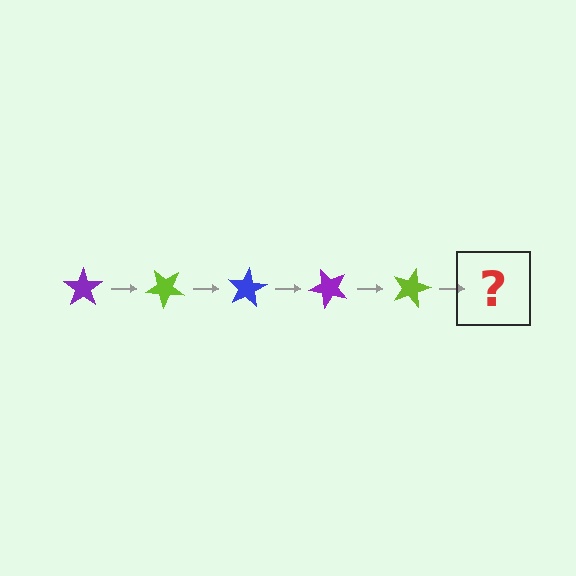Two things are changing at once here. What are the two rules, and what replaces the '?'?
The two rules are that it rotates 40 degrees each step and the color cycles through purple, lime, and blue. The '?' should be a blue star, rotated 200 degrees from the start.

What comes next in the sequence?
The next element should be a blue star, rotated 200 degrees from the start.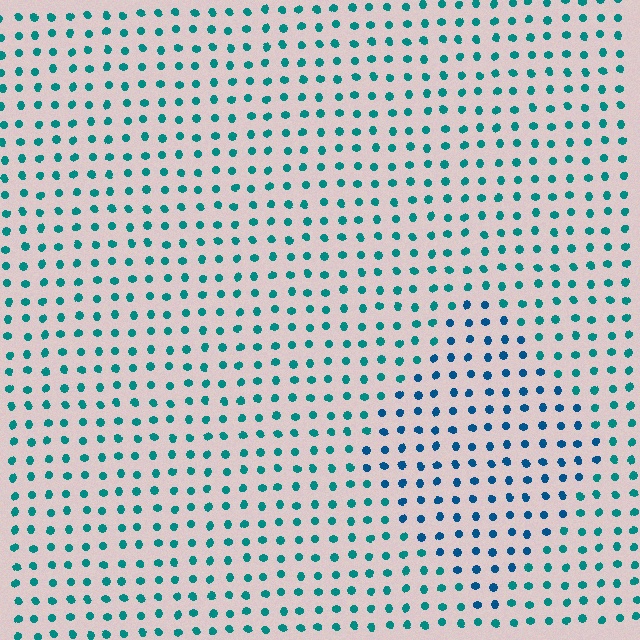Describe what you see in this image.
The image is filled with small teal elements in a uniform arrangement. A diamond-shaped region is visible where the elements are tinted to a slightly different hue, forming a subtle color boundary.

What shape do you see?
I see a diamond.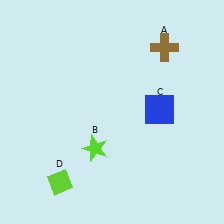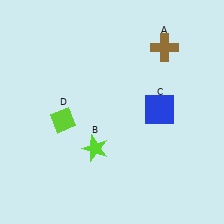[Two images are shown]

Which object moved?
The lime diamond (D) moved up.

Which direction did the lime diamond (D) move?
The lime diamond (D) moved up.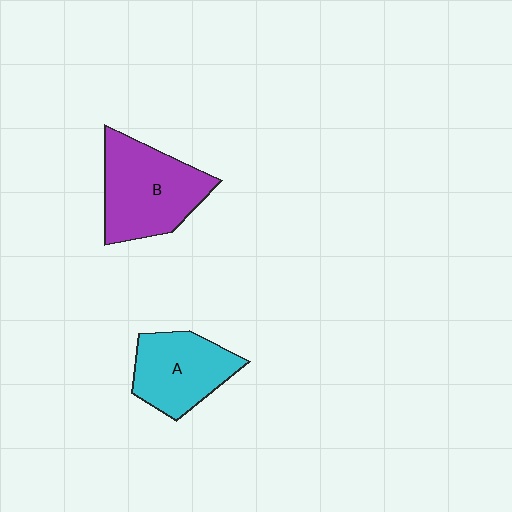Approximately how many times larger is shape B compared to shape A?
Approximately 1.3 times.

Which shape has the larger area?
Shape B (purple).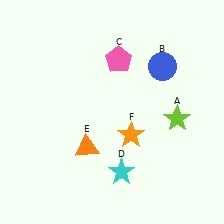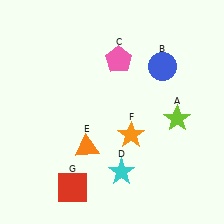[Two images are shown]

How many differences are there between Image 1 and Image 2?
There is 1 difference between the two images.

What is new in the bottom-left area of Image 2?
A red square (G) was added in the bottom-left area of Image 2.